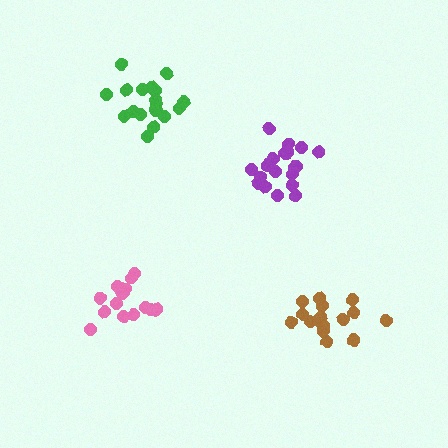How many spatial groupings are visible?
There are 4 spatial groupings.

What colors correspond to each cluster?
The clusters are colored: purple, green, pink, brown.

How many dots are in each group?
Group 1: 19 dots, Group 2: 19 dots, Group 3: 15 dots, Group 4: 16 dots (69 total).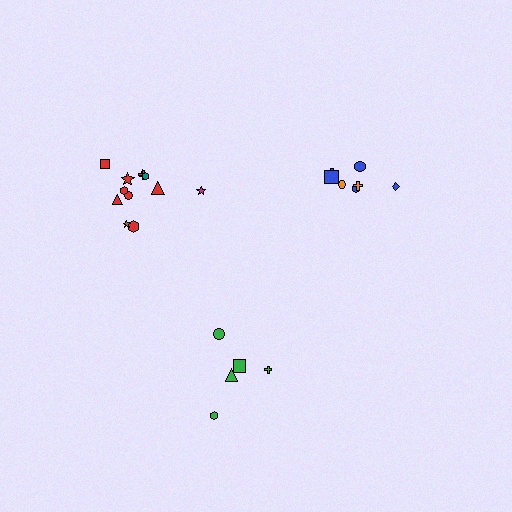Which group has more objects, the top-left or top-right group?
The top-left group.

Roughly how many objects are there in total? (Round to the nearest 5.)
Roughly 25 objects in total.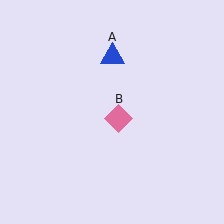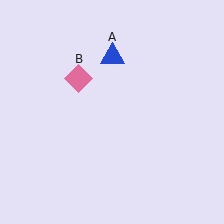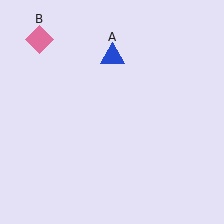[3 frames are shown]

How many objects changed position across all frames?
1 object changed position: pink diamond (object B).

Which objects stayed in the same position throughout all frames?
Blue triangle (object A) remained stationary.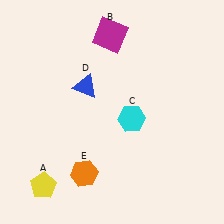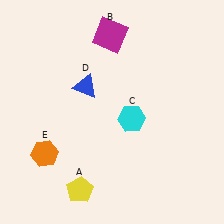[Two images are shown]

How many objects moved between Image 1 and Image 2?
2 objects moved between the two images.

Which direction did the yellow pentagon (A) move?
The yellow pentagon (A) moved right.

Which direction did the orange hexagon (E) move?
The orange hexagon (E) moved left.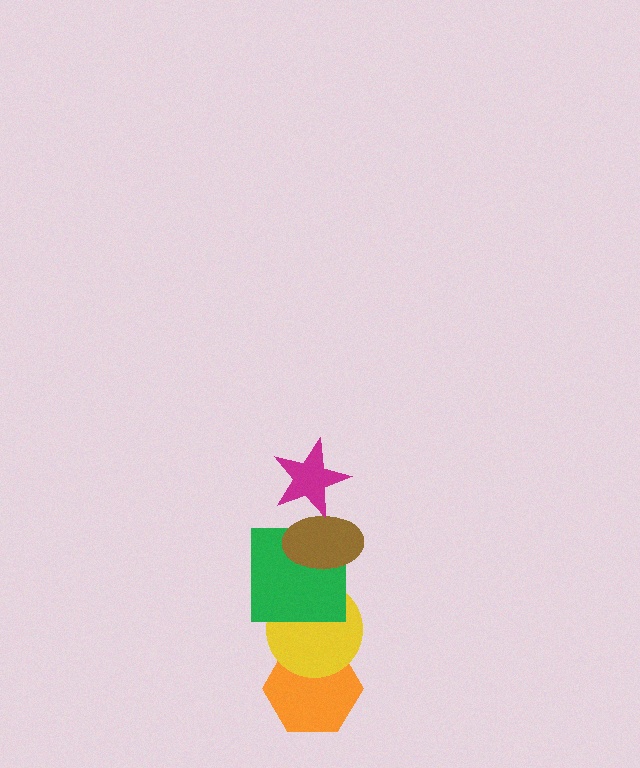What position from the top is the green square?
The green square is 3rd from the top.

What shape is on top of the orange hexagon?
The yellow circle is on top of the orange hexagon.